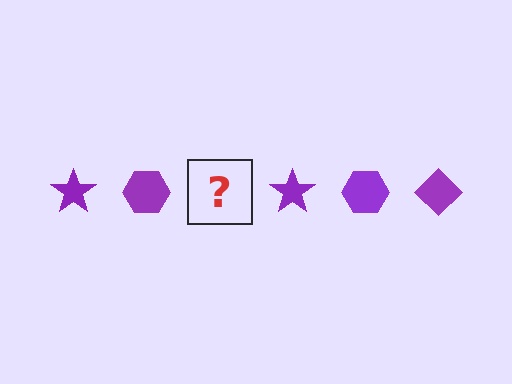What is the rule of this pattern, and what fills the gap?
The rule is that the pattern cycles through star, hexagon, diamond shapes in purple. The gap should be filled with a purple diamond.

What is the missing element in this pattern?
The missing element is a purple diamond.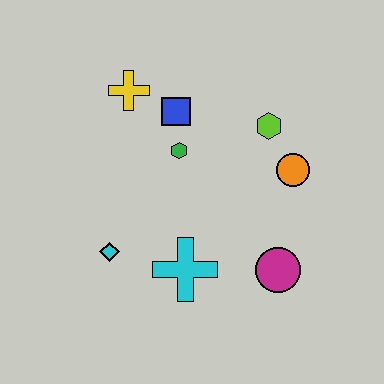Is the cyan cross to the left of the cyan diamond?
No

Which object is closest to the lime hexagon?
The orange circle is closest to the lime hexagon.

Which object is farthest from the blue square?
The magenta circle is farthest from the blue square.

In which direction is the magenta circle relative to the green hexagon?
The magenta circle is below the green hexagon.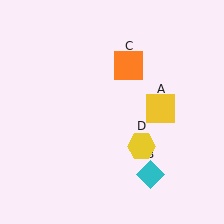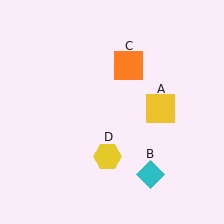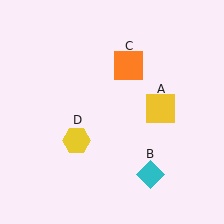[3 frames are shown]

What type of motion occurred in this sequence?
The yellow hexagon (object D) rotated clockwise around the center of the scene.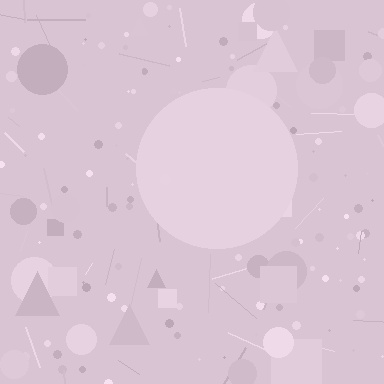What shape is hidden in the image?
A circle is hidden in the image.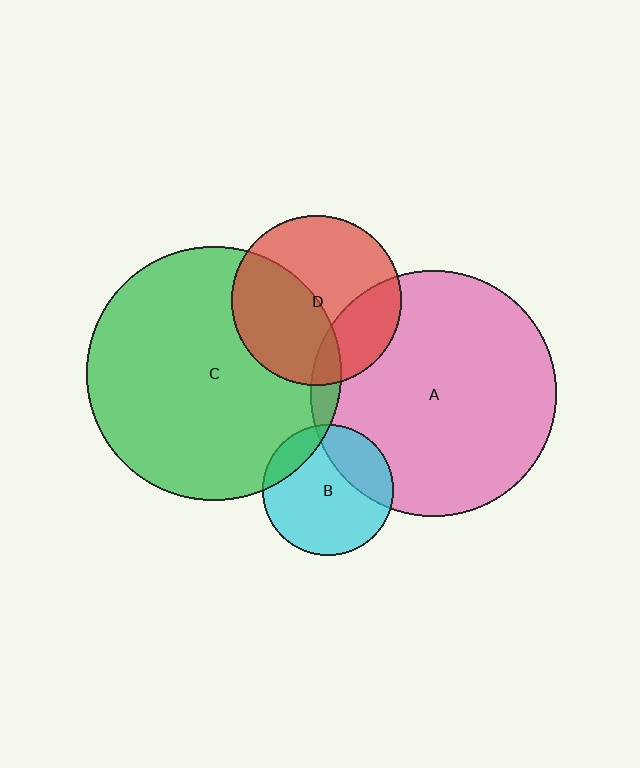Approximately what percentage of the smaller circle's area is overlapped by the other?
Approximately 15%.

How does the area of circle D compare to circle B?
Approximately 1.7 times.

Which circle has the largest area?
Circle C (green).